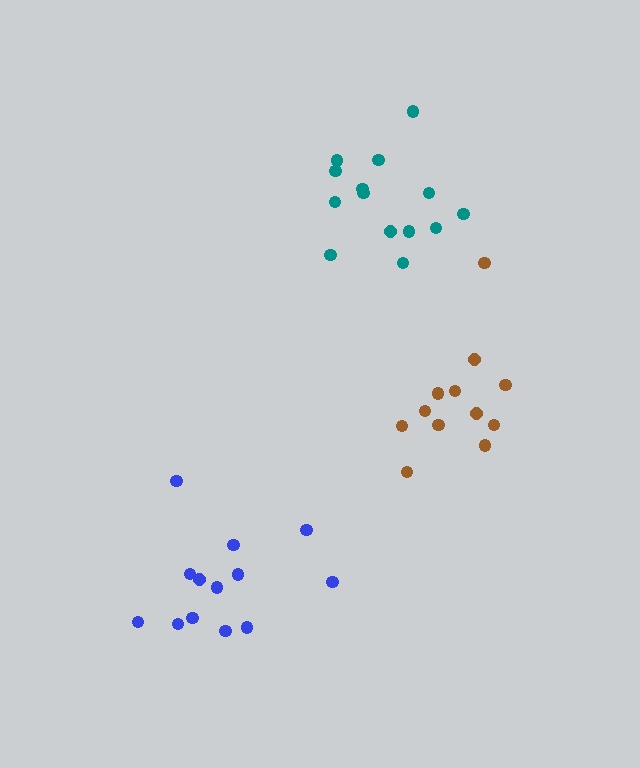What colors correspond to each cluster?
The clusters are colored: brown, blue, teal.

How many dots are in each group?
Group 1: 12 dots, Group 2: 13 dots, Group 3: 14 dots (39 total).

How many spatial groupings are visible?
There are 3 spatial groupings.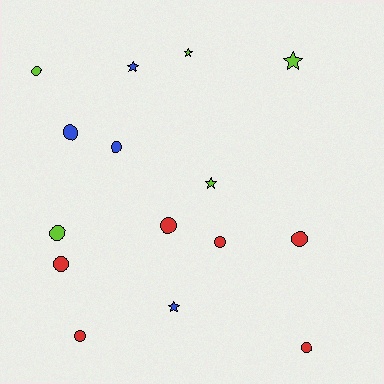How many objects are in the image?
There are 15 objects.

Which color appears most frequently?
Red, with 6 objects.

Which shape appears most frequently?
Circle, with 10 objects.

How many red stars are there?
There are no red stars.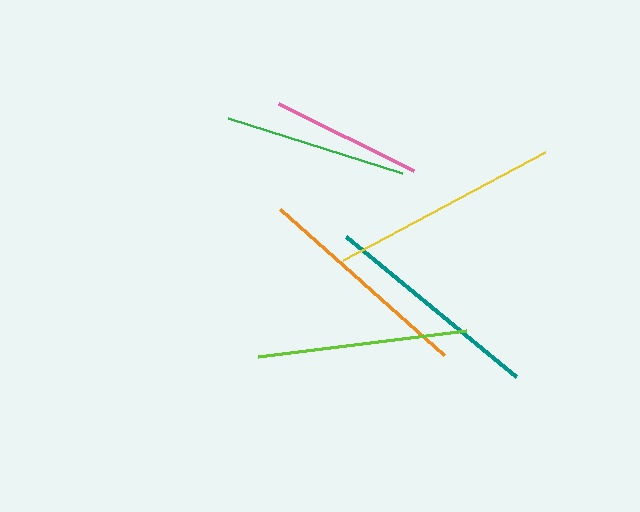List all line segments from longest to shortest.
From longest to shortest: yellow, teal, orange, lime, green, pink.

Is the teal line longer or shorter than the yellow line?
The yellow line is longer than the teal line.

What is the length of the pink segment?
The pink segment is approximately 151 pixels long.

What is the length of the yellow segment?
The yellow segment is approximately 229 pixels long.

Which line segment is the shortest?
The pink line is the shortest at approximately 151 pixels.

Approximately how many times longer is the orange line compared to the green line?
The orange line is approximately 1.2 times the length of the green line.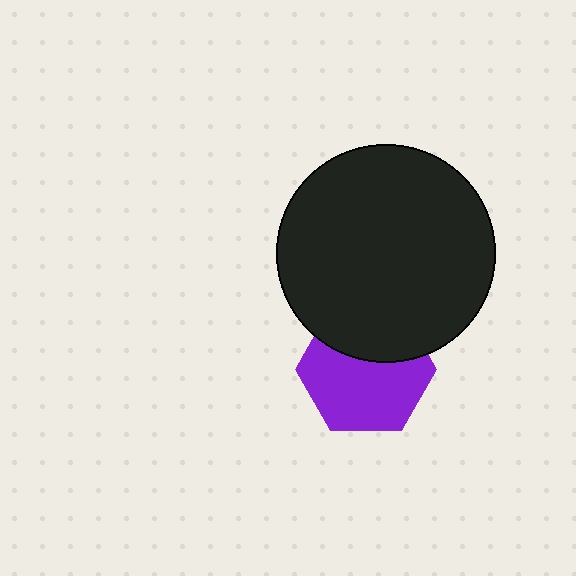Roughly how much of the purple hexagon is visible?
About half of it is visible (roughly 64%).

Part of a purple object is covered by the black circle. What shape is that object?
It is a hexagon.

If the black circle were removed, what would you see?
You would see the complete purple hexagon.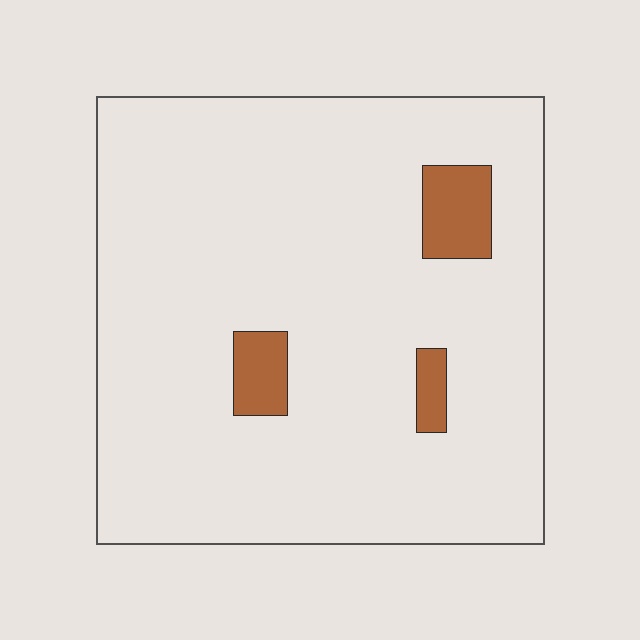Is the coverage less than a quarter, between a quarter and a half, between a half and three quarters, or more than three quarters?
Less than a quarter.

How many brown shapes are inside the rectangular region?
3.